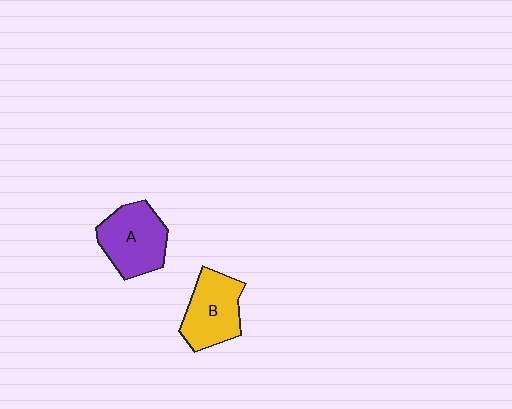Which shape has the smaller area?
Shape B (yellow).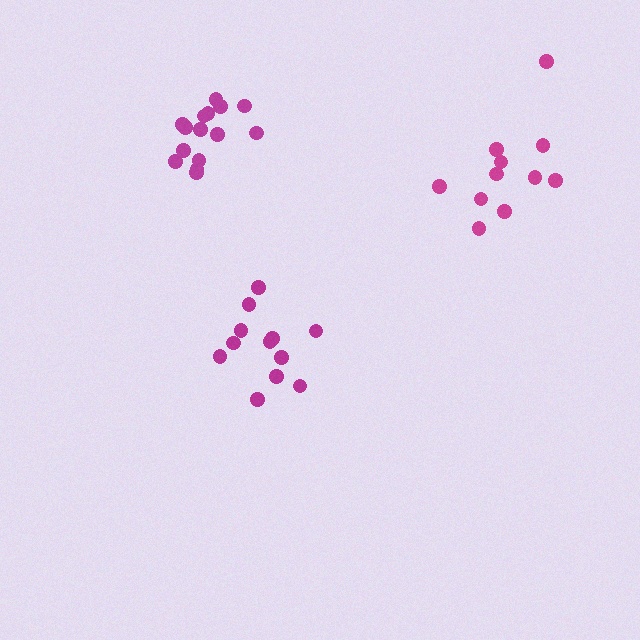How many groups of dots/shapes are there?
There are 3 groups.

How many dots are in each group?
Group 1: 12 dots, Group 2: 11 dots, Group 3: 15 dots (38 total).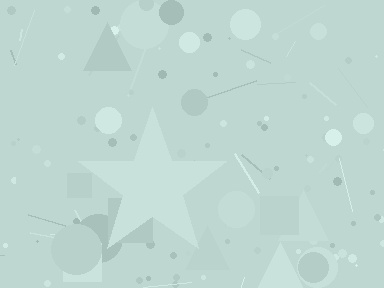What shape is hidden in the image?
A star is hidden in the image.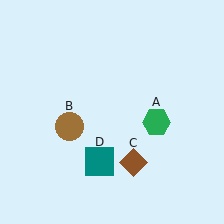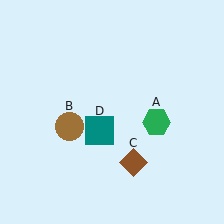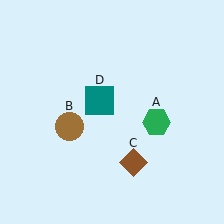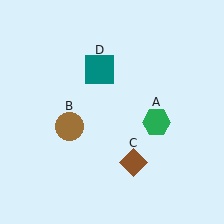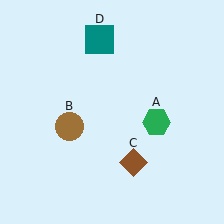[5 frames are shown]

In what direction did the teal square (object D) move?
The teal square (object D) moved up.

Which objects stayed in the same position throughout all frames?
Green hexagon (object A) and brown circle (object B) and brown diamond (object C) remained stationary.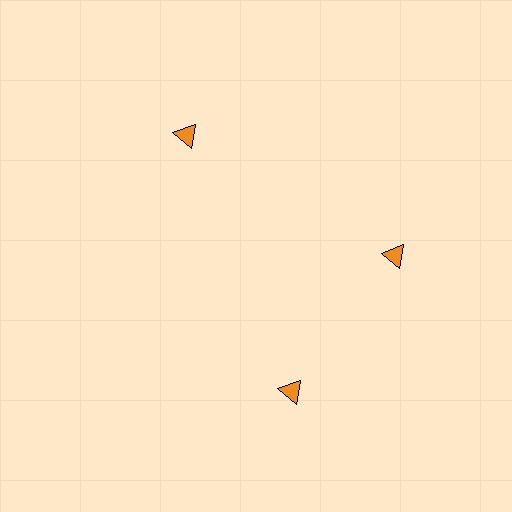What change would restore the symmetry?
The symmetry would be restored by rotating it back into even spacing with its neighbors so that all 3 triangles sit at equal angles and equal distance from the center.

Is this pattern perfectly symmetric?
No. The 3 orange triangles are arranged in a ring, but one element near the 7 o'clock position is rotated out of alignment along the ring, breaking the 3-fold rotational symmetry.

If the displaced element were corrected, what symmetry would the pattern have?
It would have 3-fold rotational symmetry — the pattern would map onto itself every 120 degrees.